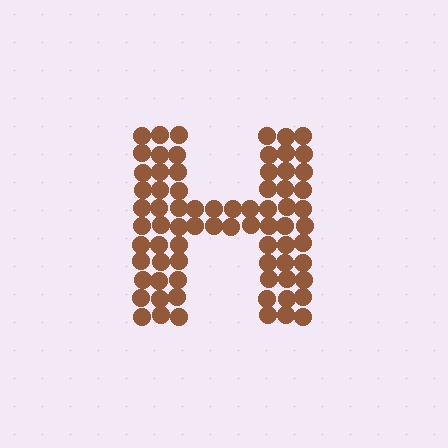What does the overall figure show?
The overall figure shows the letter H.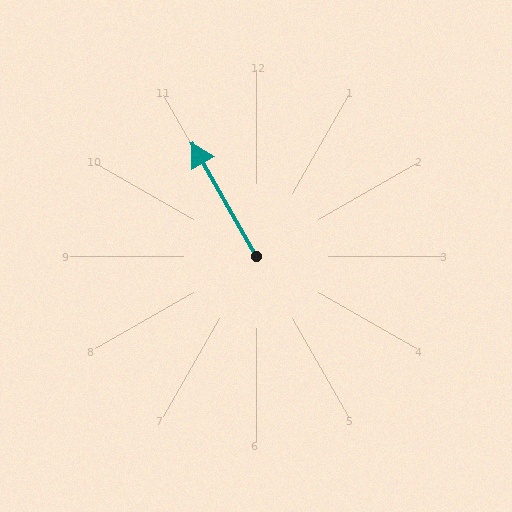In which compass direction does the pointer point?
Northwest.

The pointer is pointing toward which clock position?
Roughly 11 o'clock.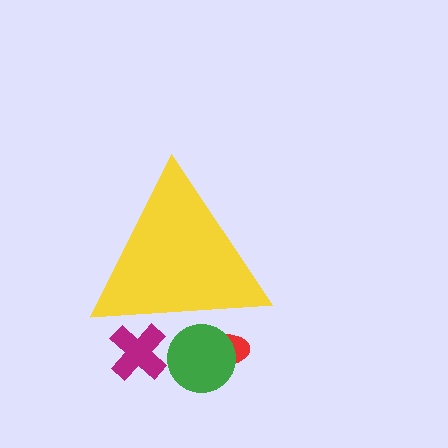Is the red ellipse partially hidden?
Yes, the red ellipse is partially hidden behind the yellow triangle.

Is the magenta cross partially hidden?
Yes, the magenta cross is partially hidden behind the yellow triangle.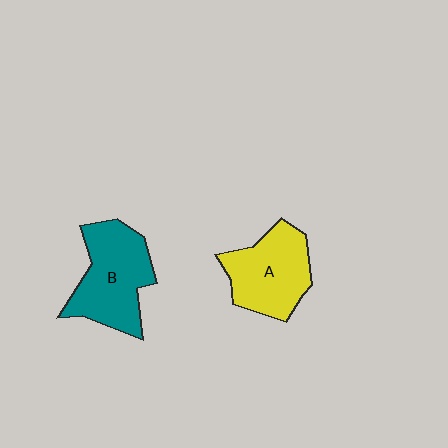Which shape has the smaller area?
Shape A (yellow).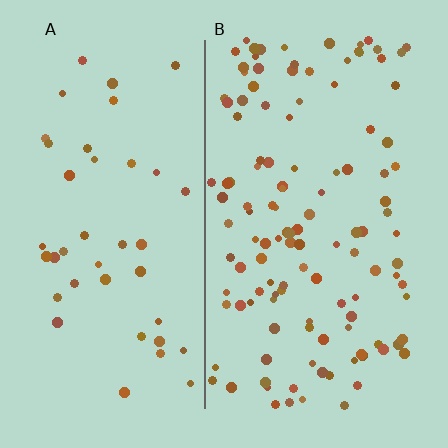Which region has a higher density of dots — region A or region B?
B (the right).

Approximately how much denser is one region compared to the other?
Approximately 2.9× — region B over region A.